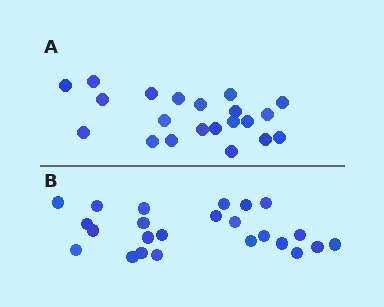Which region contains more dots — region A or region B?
Region B (the bottom region) has more dots.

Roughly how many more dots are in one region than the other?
Region B has just a few more — roughly 2 or 3 more dots than region A.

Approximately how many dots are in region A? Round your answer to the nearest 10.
About 20 dots. (The exact count is 21, which rounds to 20.)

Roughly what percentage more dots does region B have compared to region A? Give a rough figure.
About 15% more.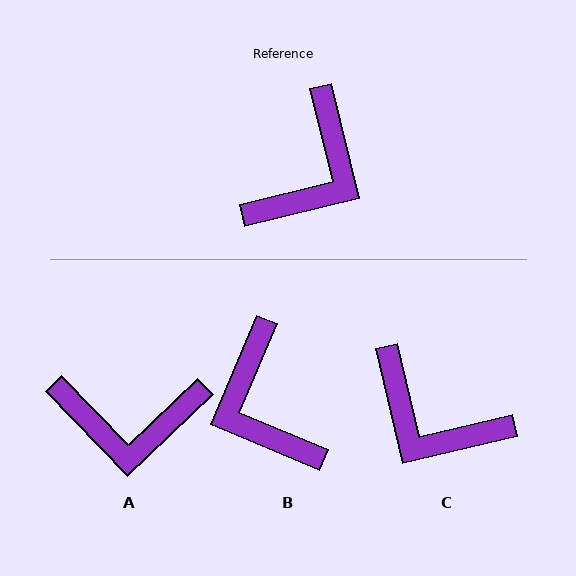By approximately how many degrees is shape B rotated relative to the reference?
Approximately 126 degrees clockwise.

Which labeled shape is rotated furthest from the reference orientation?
B, about 126 degrees away.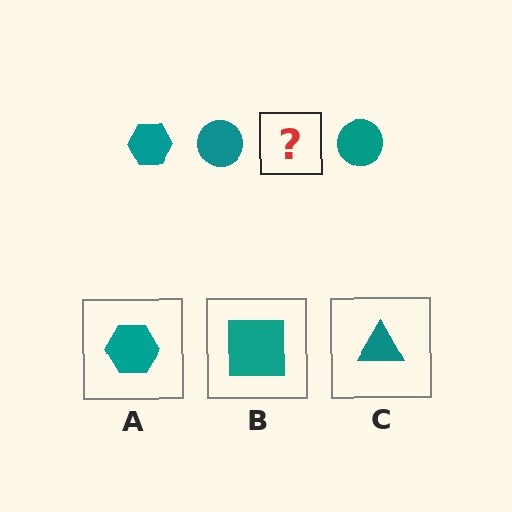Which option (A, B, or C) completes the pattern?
A.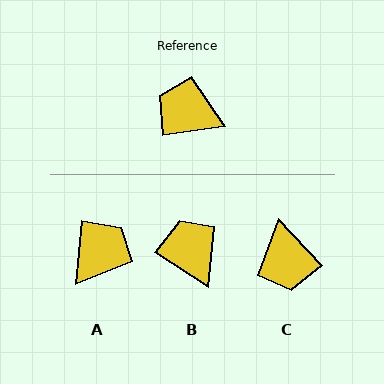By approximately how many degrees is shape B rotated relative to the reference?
Approximately 41 degrees clockwise.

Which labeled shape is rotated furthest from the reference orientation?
C, about 125 degrees away.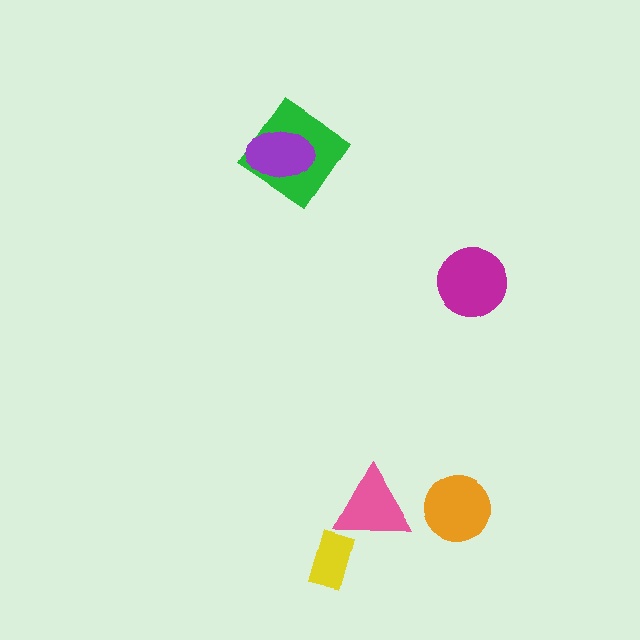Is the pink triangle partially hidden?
No, no other shape covers it.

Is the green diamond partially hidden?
Yes, it is partially covered by another shape.